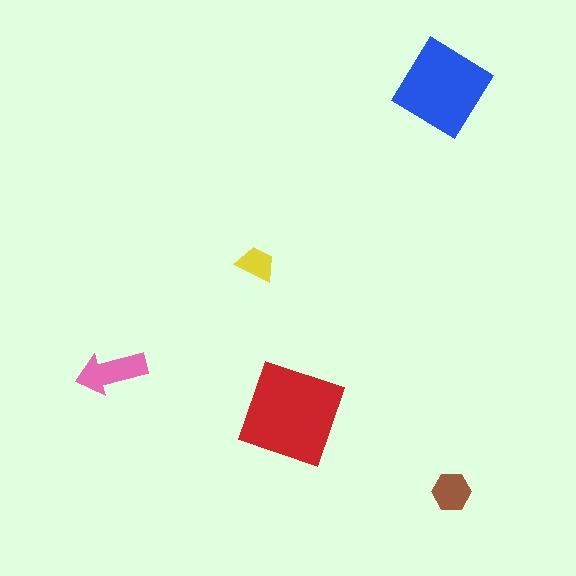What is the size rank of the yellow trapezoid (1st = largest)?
5th.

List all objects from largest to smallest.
The red diamond, the blue diamond, the pink arrow, the brown hexagon, the yellow trapezoid.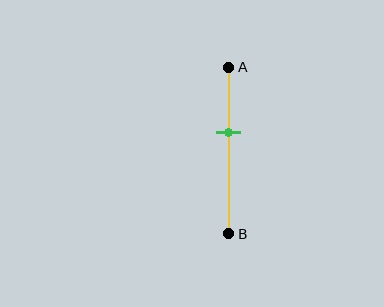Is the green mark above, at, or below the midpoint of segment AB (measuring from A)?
The green mark is above the midpoint of segment AB.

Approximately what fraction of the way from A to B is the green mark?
The green mark is approximately 40% of the way from A to B.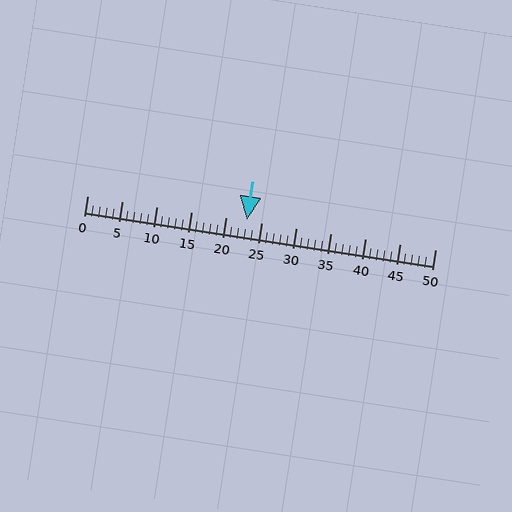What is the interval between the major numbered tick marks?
The major tick marks are spaced 5 units apart.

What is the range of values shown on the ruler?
The ruler shows values from 0 to 50.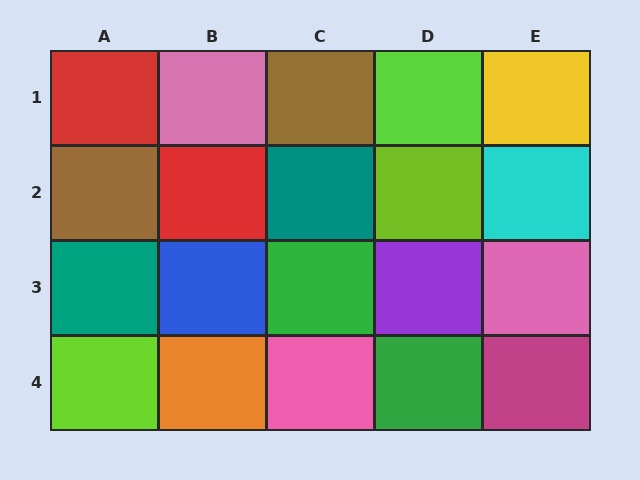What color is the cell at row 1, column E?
Yellow.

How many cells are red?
2 cells are red.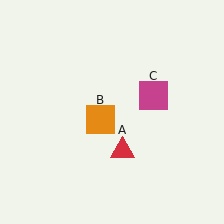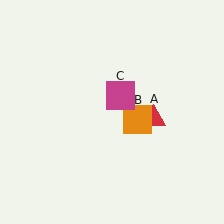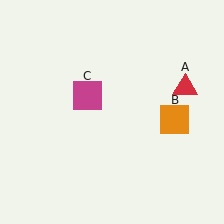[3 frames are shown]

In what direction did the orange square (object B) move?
The orange square (object B) moved right.